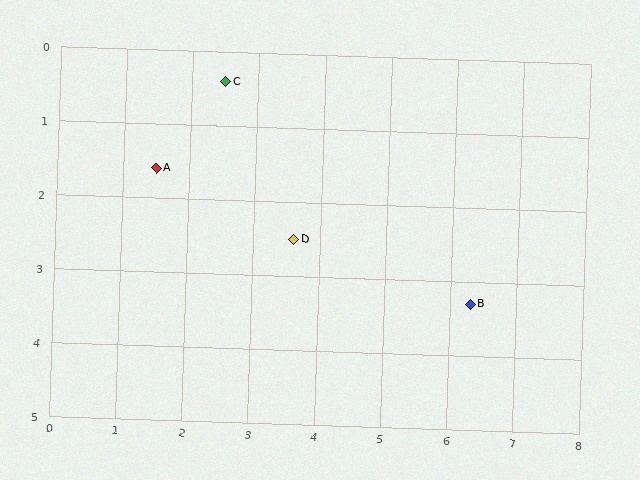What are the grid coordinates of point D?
Point D is at approximately (3.6, 2.5).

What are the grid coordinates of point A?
Point A is at approximately (1.5, 1.6).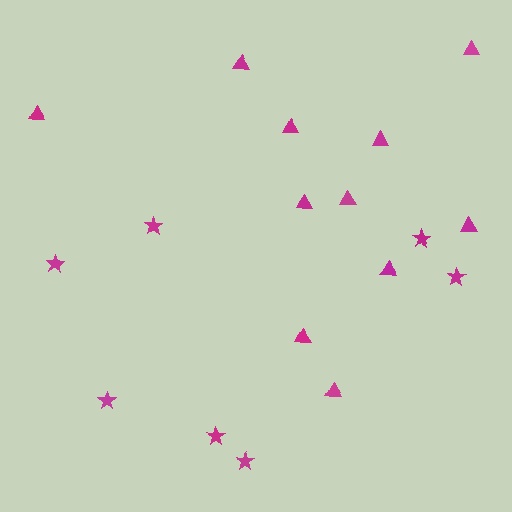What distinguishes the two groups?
There are 2 groups: one group of stars (7) and one group of triangles (11).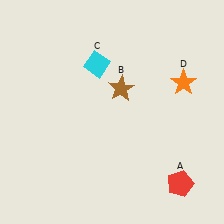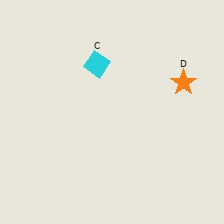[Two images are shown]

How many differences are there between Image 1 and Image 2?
There are 2 differences between the two images.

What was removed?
The brown star (B), the red pentagon (A) were removed in Image 2.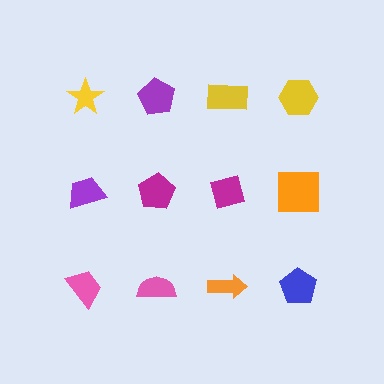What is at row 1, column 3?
A yellow rectangle.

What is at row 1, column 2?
A purple pentagon.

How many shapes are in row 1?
4 shapes.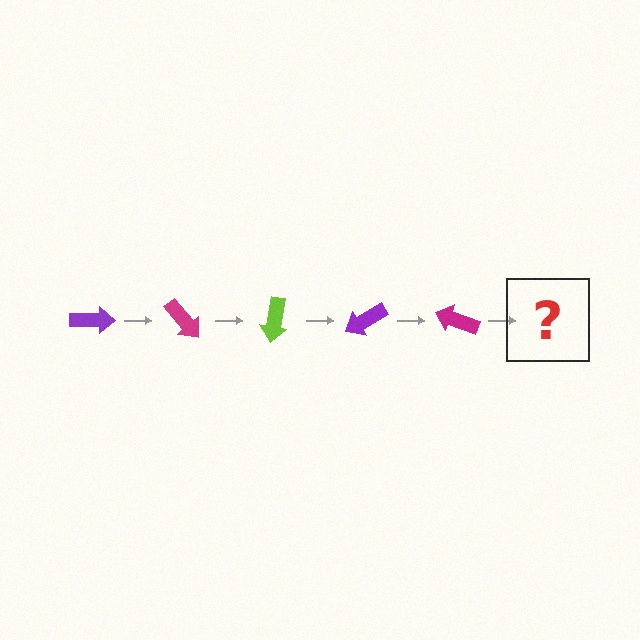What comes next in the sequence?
The next element should be a lime arrow, rotated 250 degrees from the start.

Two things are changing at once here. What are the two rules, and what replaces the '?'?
The two rules are that it rotates 50 degrees each step and the color cycles through purple, magenta, and lime. The '?' should be a lime arrow, rotated 250 degrees from the start.